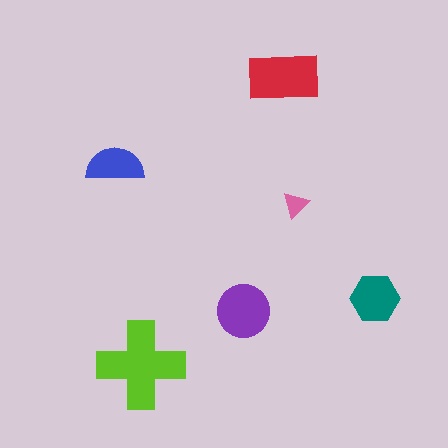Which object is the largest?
The lime cross.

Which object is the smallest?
The pink triangle.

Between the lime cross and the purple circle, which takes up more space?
The lime cross.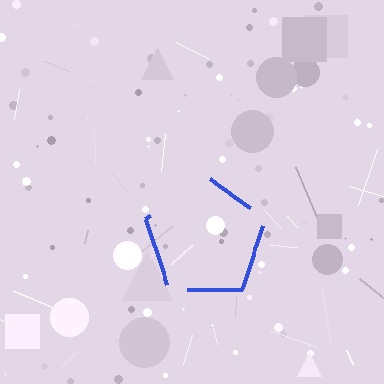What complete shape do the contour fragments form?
The contour fragments form a pentagon.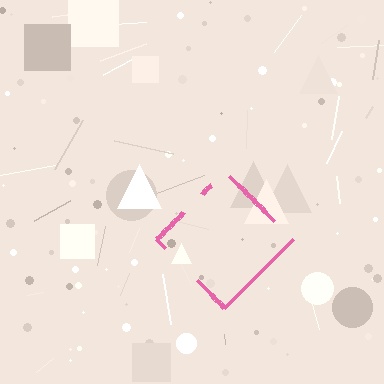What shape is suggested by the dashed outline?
The dashed outline suggests a diamond.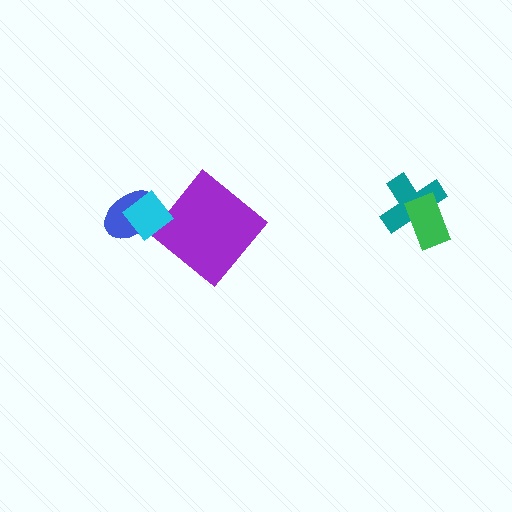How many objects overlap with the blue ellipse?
1 object overlaps with the blue ellipse.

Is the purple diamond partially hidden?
No, no other shape covers it.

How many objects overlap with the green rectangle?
1 object overlaps with the green rectangle.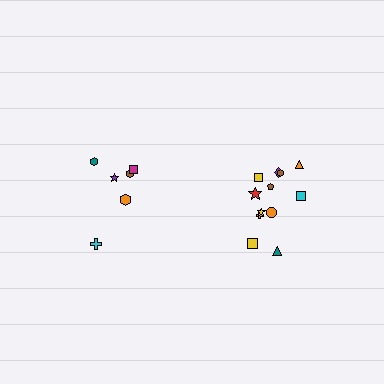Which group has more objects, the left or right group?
The right group.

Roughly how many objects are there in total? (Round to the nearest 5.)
Roughly 20 objects in total.